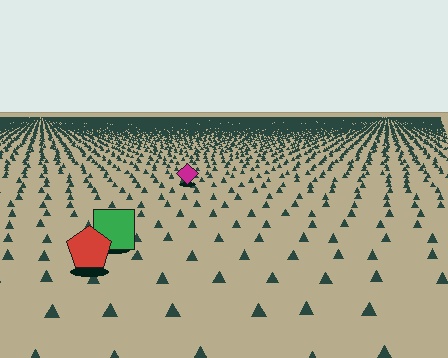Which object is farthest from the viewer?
The magenta diamond is farthest from the viewer. It appears smaller and the ground texture around it is denser.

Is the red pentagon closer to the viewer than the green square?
Yes. The red pentagon is closer — you can tell from the texture gradient: the ground texture is coarser near it.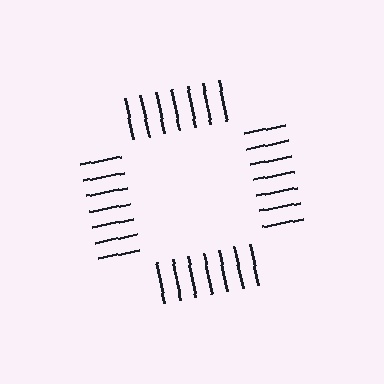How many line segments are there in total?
28 — 7 along each of the 4 edges.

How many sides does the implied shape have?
4 sides — the line-ends trace a square.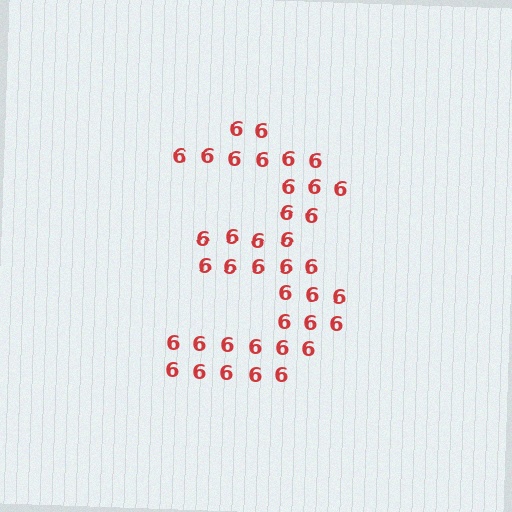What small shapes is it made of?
It is made of small digit 6's.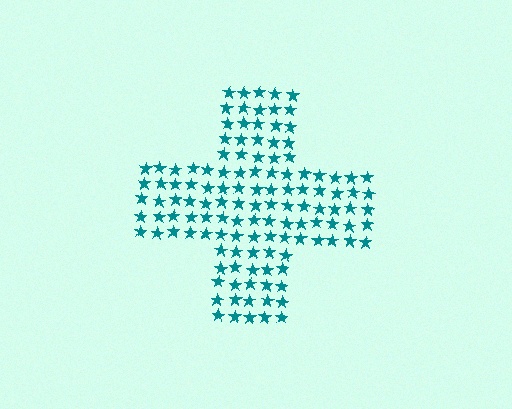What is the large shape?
The large shape is a cross.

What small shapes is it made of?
It is made of small stars.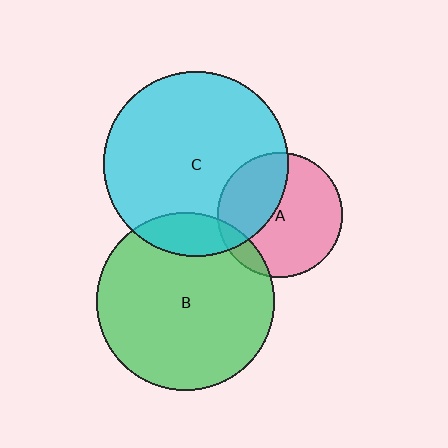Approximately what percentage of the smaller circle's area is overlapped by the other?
Approximately 15%.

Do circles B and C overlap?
Yes.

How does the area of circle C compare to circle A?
Approximately 2.2 times.